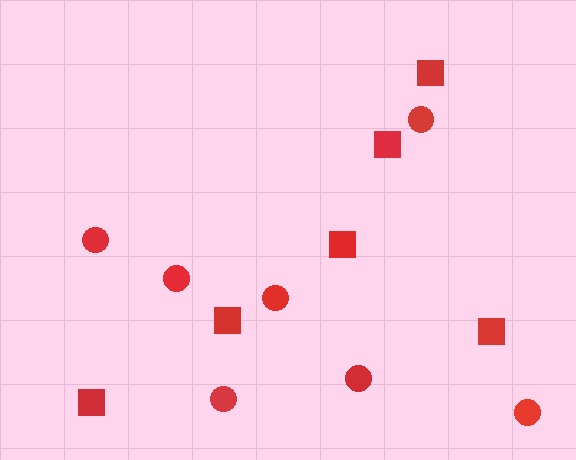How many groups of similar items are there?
There are 2 groups: one group of circles (7) and one group of squares (6).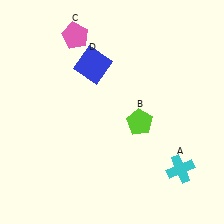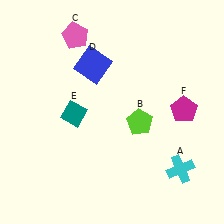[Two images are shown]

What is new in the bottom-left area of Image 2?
A teal diamond (E) was added in the bottom-left area of Image 2.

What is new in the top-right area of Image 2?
A magenta pentagon (F) was added in the top-right area of Image 2.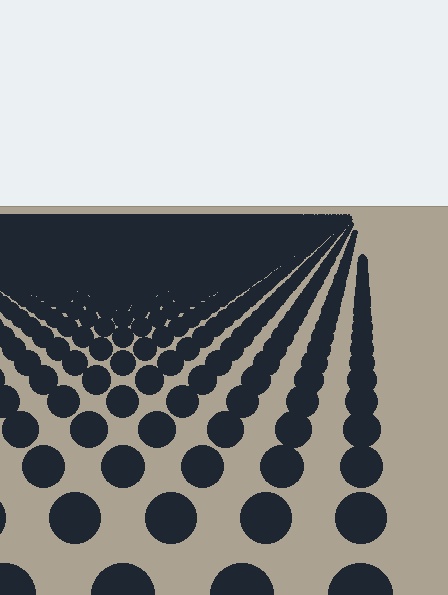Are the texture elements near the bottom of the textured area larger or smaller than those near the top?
Larger. Near the bottom, elements are closer to the viewer and appear at a bigger on-screen size.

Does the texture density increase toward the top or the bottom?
Density increases toward the top.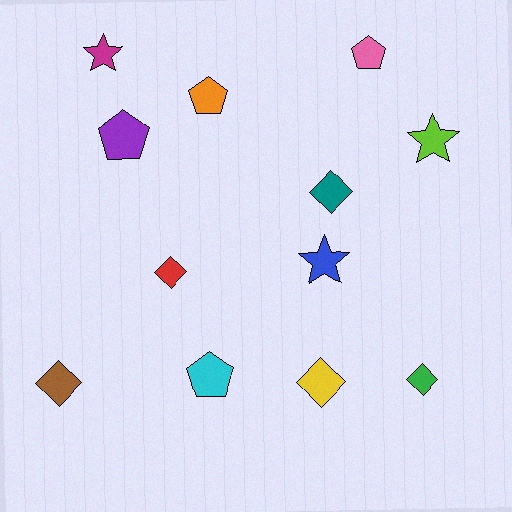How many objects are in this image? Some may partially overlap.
There are 12 objects.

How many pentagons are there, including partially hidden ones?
There are 4 pentagons.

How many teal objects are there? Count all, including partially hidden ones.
There is 1 teal object.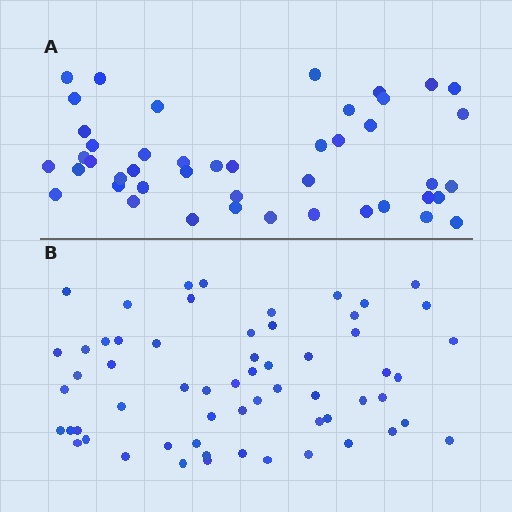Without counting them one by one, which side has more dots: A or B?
Region B (the bottom region) has more dots.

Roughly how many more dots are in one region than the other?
Region B has approximately 15 more dots than region A.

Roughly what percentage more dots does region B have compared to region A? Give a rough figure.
About 35% more.